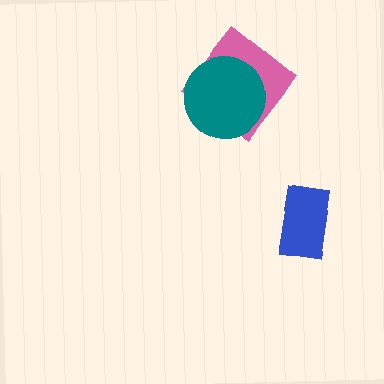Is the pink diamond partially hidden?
Yes, it is partially covered by another shape.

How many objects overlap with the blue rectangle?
0 objects overlap with the blue rectangle.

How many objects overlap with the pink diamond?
1 object overlaps with the pink diamond.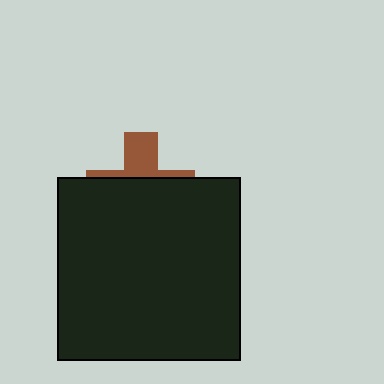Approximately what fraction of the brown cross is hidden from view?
Roughly 66% of the brown cross is hidden behind the black square.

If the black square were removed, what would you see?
You would see the complete brown cross.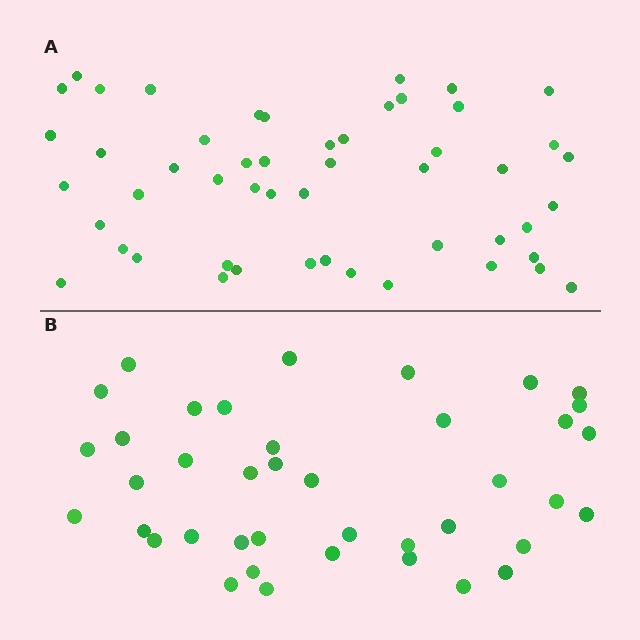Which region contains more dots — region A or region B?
Region A (the top region) has more dots.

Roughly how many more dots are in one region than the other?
Region A has roughly 12 or so more dots than region B.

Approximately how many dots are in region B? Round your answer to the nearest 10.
About 40 dots.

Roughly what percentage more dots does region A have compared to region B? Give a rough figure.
About 30% more.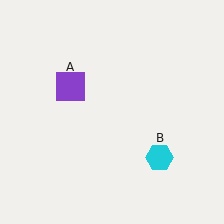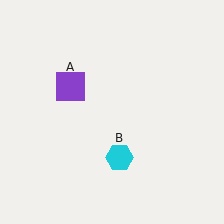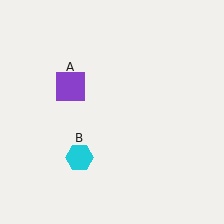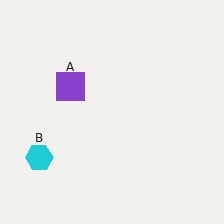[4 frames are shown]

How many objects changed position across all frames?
1 object changed position: cyan hexagon (object B).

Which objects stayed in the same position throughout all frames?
Purple square (object A) remained stationary.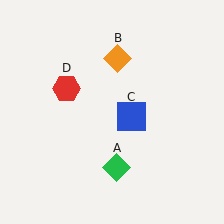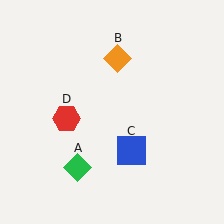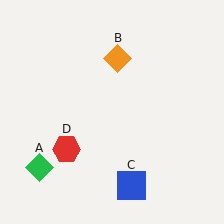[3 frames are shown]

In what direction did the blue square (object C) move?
The blue square (object C) moved down.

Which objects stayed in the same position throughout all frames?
Orange diamond (object B) remained stationary.